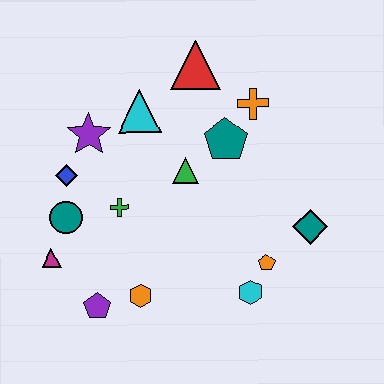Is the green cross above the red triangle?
No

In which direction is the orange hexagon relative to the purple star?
The orange hexagon is below the purple star.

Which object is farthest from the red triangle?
The purple pentagon is farthest from the red triangle.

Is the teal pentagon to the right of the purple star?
Yes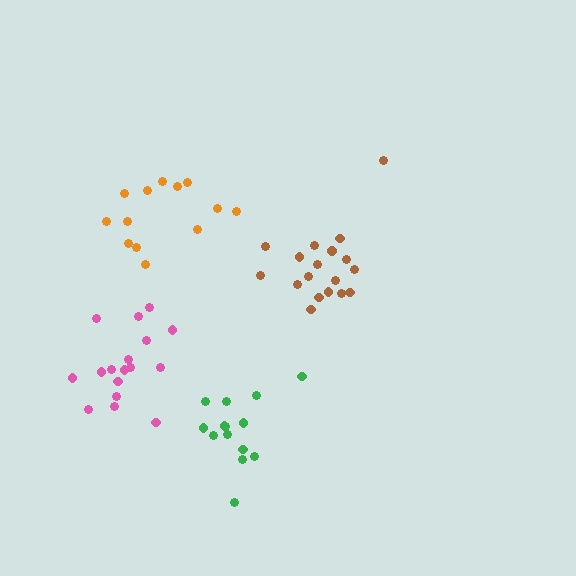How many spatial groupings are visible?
There are 4 spatial groupings.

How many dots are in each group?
Group 1: 18 dots, Group 2: 13 dots, Group 3: 14 dots, Group 4: 17 dots (62 total).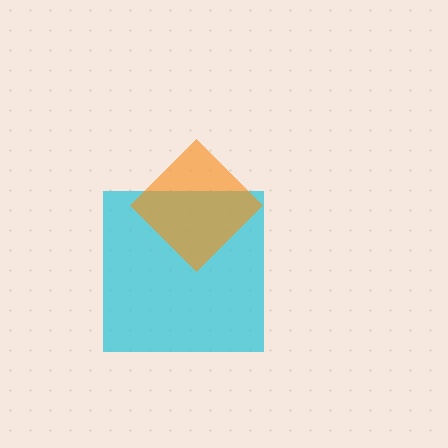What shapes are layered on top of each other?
The layered shapes are: a cyan square, an orange diamond.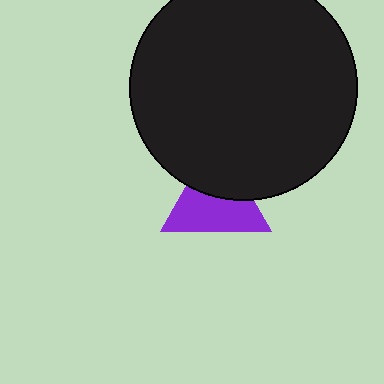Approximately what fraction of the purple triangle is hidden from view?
Roughly 41% of the purple triangle is hidden behind the black circle.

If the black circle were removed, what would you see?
You would see the complete purple triangle.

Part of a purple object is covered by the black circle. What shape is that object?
It is a triangle.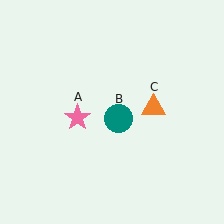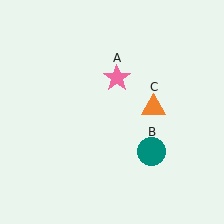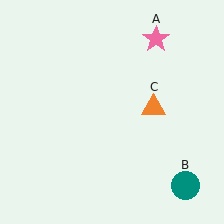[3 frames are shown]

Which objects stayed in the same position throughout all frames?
Orange triangle (object C) remained stationary.